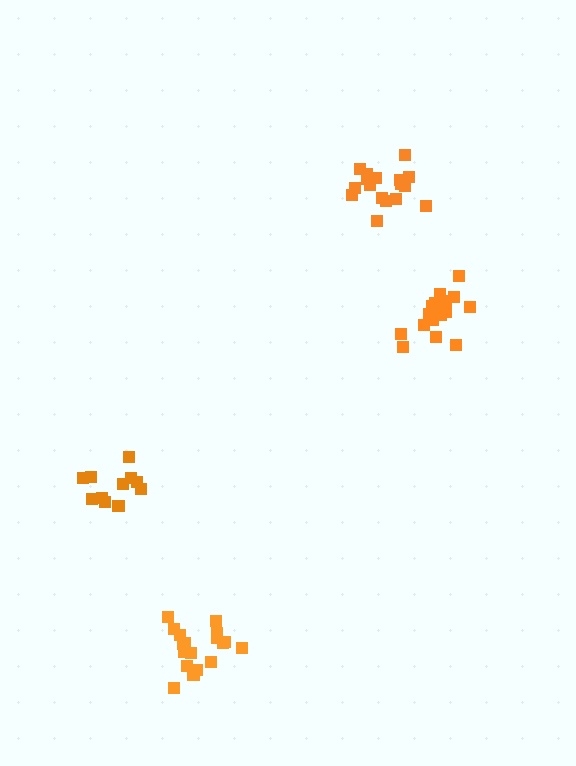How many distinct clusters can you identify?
There are 4 distinct clusters.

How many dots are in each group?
Group 1: 18 dots, Group 2: 12 dots, Group 3: 18 dots, Group 4: 17 dots (65 total).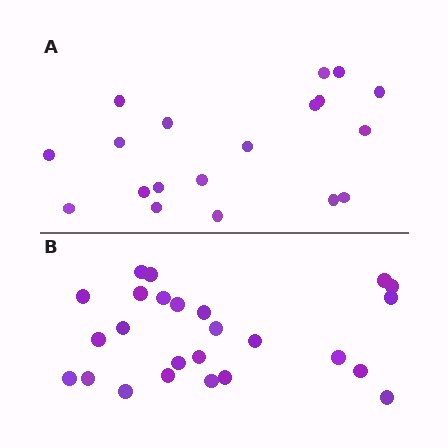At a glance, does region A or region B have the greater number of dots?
Region B (the bottom region) has more dots.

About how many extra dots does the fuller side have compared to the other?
Region B has about 6 more dots than region A.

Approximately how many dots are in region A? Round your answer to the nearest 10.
About 20 dots. (The exact count is 19, which rounds to 20.)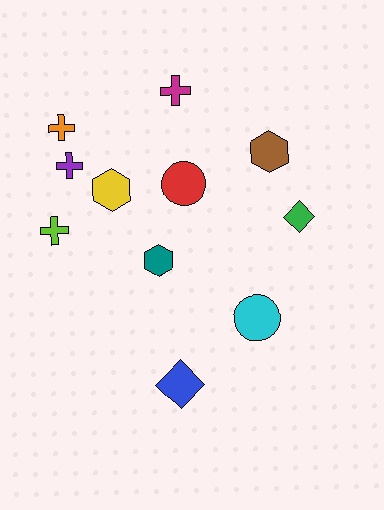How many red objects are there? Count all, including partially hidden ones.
There is 1 red object.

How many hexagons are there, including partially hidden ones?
There are 3 hexagons.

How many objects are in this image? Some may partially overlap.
There are 11 objects.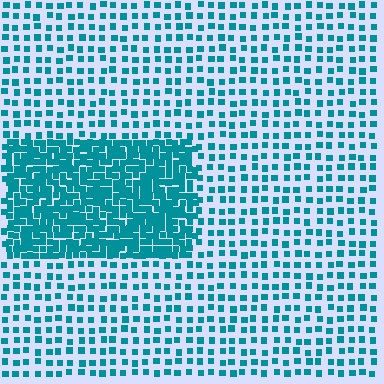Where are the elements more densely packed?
The elements are more densely packed inside the rectangle boundary.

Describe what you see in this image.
The image contains small teal elements arranged at two different densities. A rectangle-shaped region is visible where the elements are more densely packed than the surrounding area.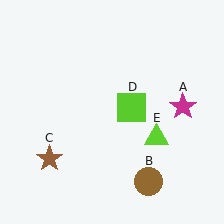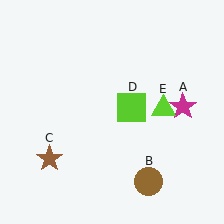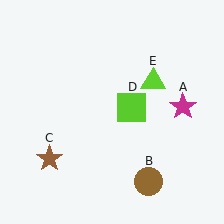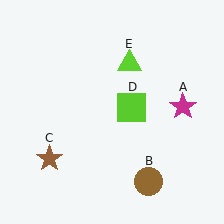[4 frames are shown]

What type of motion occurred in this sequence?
The lime triangle (object E) rotated counterclockwise around the center of the scene.